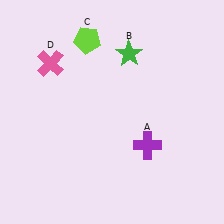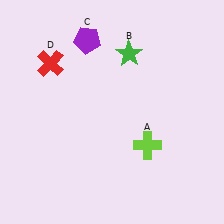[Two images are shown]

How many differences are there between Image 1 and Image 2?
There are 3 differences between the two images.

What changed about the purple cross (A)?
In Image 1, A is purple. In Image 2, it changed to lime.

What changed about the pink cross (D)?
In Image 1, D is pink. In Image 2, it changed to red.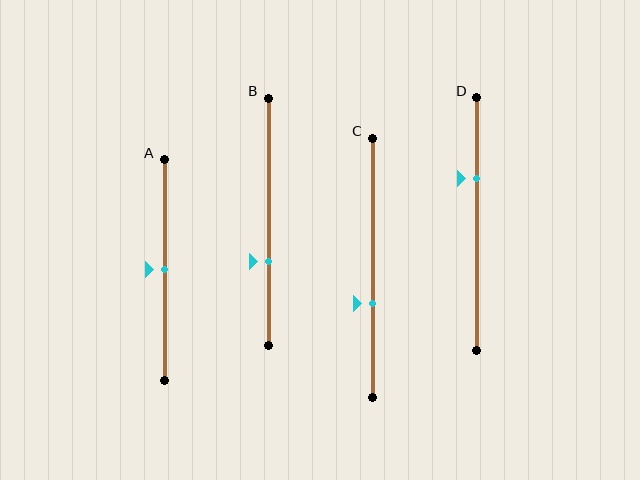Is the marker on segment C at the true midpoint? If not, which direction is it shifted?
No, the marker on segment C is shifted downward by about 14% of the segment length.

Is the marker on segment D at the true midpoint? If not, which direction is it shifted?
No, the marker on segment D is shifted upward by about 18% of the segment length.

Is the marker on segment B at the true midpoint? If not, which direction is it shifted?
No, the marker on segment B is shifted downward by about 16% of the segment length.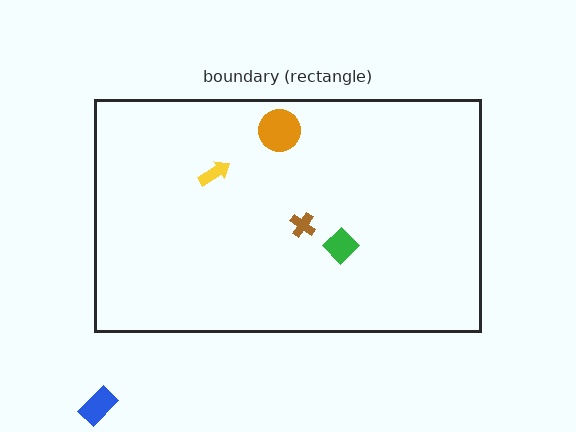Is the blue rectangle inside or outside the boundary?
Outside.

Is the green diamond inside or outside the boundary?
Inside.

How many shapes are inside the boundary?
4 inside, 1 outside.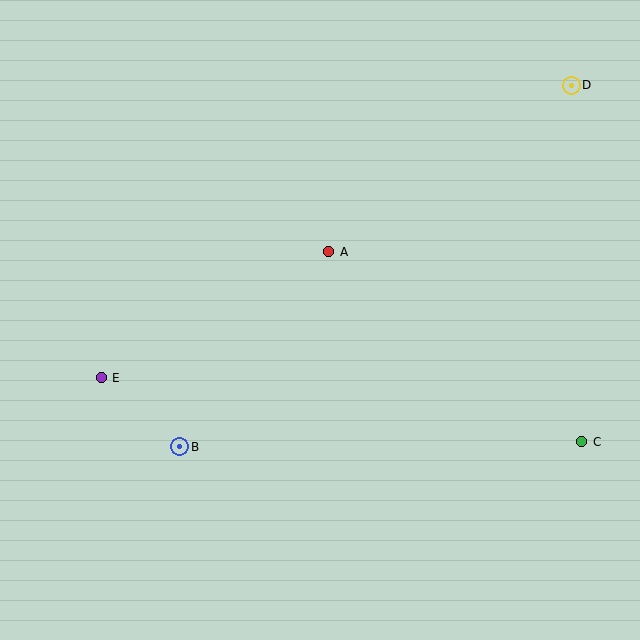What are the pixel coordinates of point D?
Point D is at (571, 85).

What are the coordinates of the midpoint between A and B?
The midpoint between A and B is at (254, 349).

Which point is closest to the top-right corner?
Point D is closest to the top-right corner.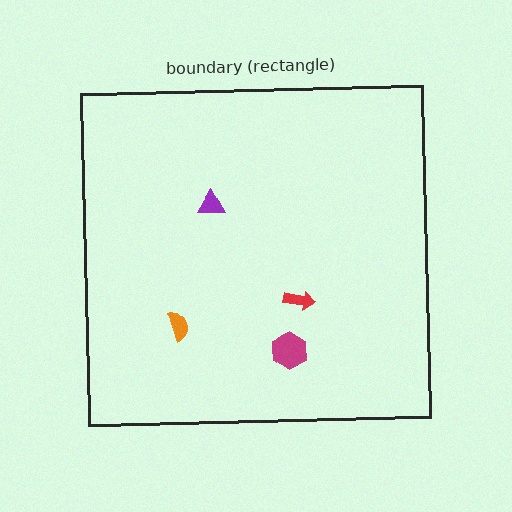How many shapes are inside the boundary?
4 inside, 0 outside.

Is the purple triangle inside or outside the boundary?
Inside.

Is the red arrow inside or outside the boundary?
Inside.